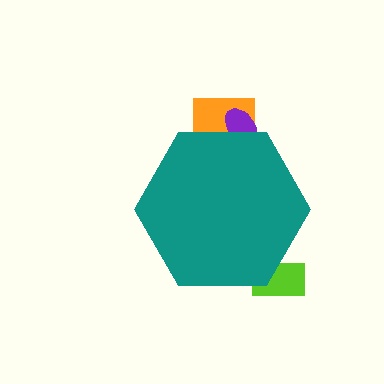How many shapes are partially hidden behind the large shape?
3 shapes are partially hidden.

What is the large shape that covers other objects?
A teal hexagon.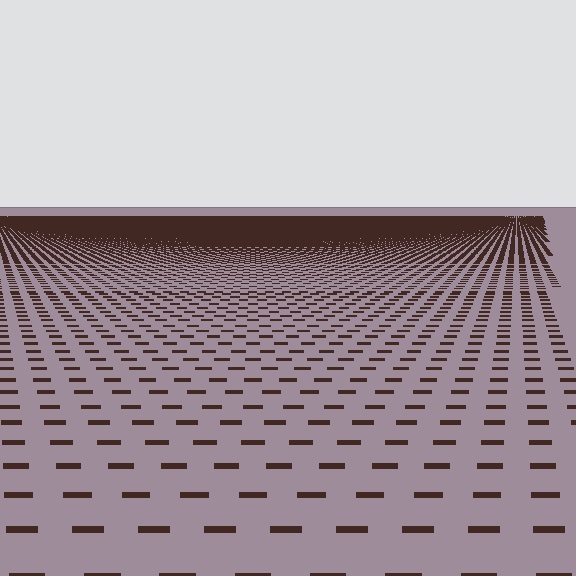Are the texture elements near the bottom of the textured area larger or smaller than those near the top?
Larger. Near the bottom, elements are closer to the viewer and appear at a bigger on-screen size.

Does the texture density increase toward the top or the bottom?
Density increases toward the top.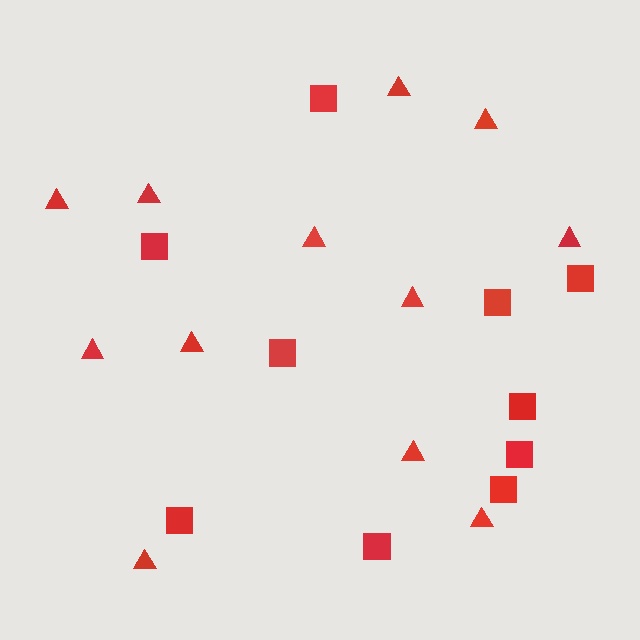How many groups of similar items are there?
There are 2 groups: one group of squares (10) and one group of triangles (12).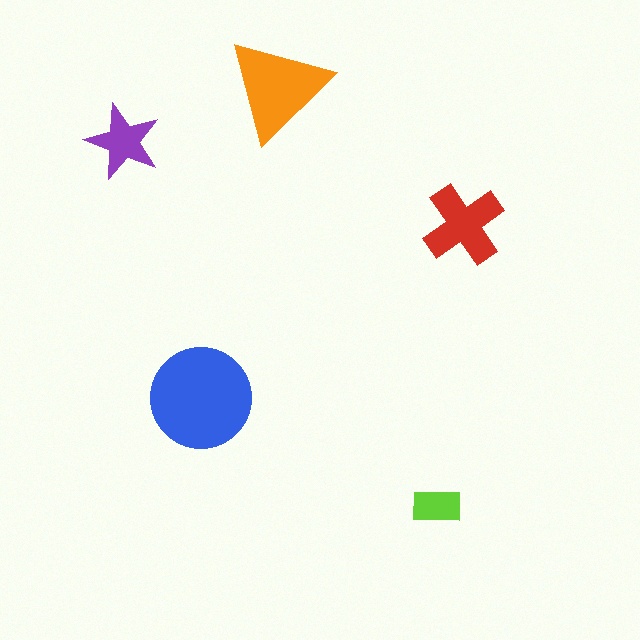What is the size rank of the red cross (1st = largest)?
3rd.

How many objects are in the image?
There are 5 objects in the image.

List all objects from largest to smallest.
The blue circle, the orange triangle, the red cross, the purple star, the lime rectangle.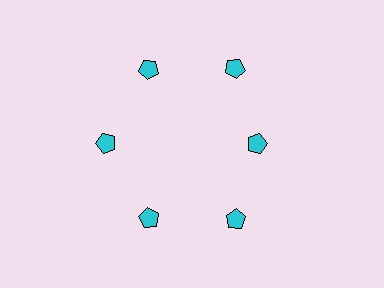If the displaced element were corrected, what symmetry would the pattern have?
It would have 6-fold rotational symmetry — the pattern would map onto itself every 60 degrees.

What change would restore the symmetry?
The symmetry would be restored by moving it outward, back onto the ring so that all 6 pentagons sit at equal angles and equal distance from the center.